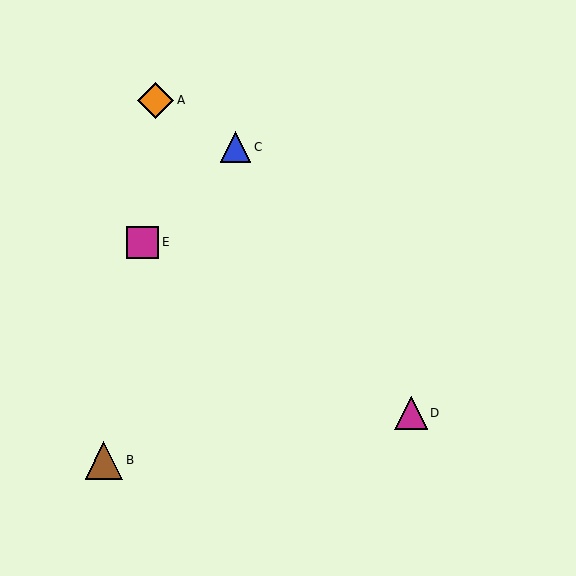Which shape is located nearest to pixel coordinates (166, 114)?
The orange diamond (labeled A) at (156, 100) is nearest to that location.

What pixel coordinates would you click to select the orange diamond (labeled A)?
Click at (156, 100) to select the orange diamond A.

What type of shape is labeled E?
Shape E is a magenta square.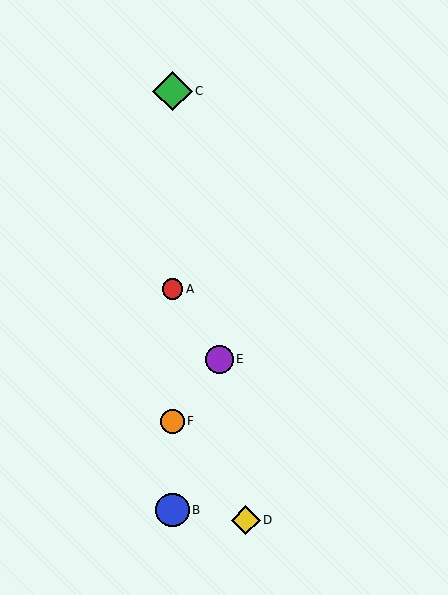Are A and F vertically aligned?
Yes, both are at x≈173.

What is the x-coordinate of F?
Object F is at x≈173.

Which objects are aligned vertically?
Objects A, B, C, F are aligned vertically.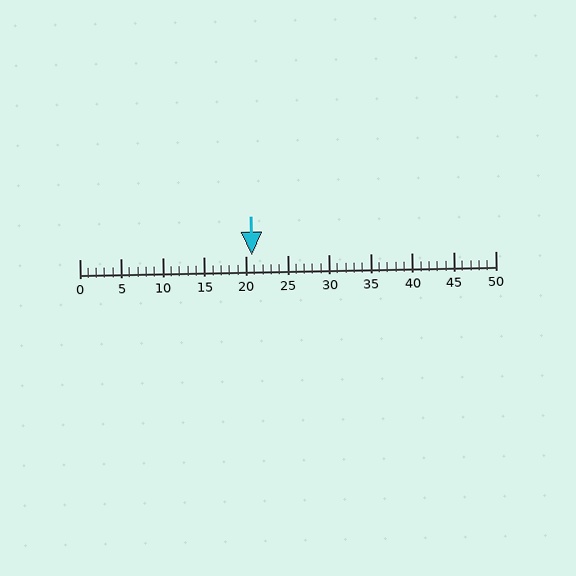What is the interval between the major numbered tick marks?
The major tick marks are spaced 5 units apart.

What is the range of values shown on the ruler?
The ruler shows values from 0 to 50.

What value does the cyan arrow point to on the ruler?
The cyan arrow points to approximately 21.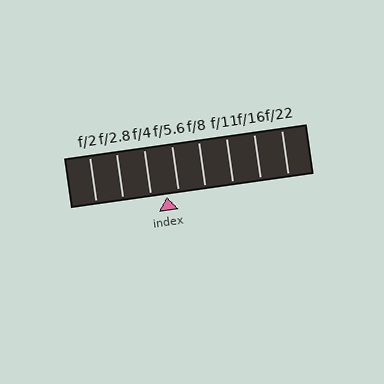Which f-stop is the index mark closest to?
The index mark is closest to f/5.6.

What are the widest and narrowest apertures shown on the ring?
The widest aperture shown is f/2 and the narrowest is f/22.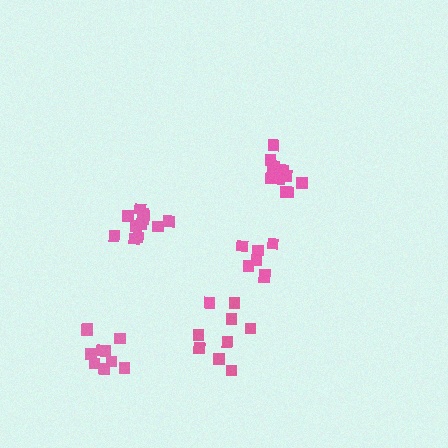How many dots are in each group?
Group 1: 8 dots, Group 2: 10 dots, Group 3: 12 dots, Group 4: 12 dots, Group 5: 8 dots (50 total).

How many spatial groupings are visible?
There are 5 spatial groupings.